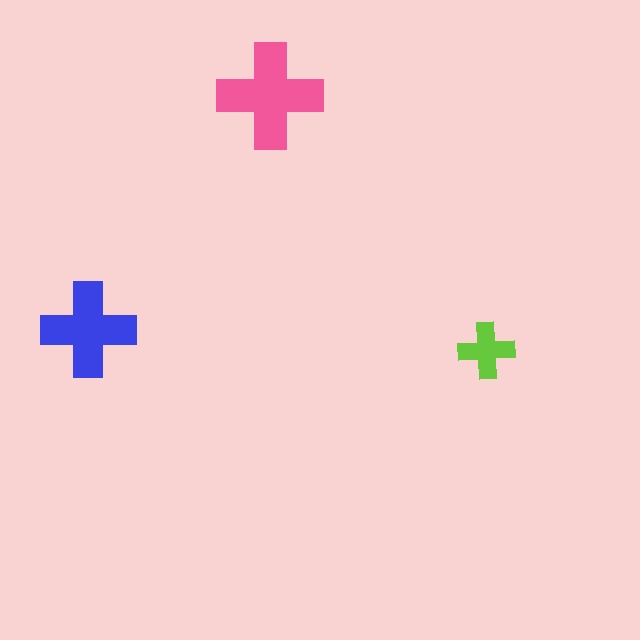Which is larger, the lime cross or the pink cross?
The pink one.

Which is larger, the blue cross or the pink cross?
The pink one.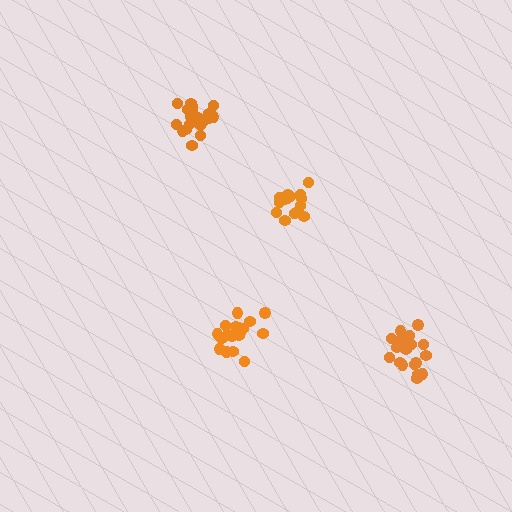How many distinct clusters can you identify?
There are 4 distinct clusters.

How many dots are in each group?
Group 1: 21 dots, Group 2: 19 dots, Group 3: 20 dots, Group 4: 16 dots (76 total).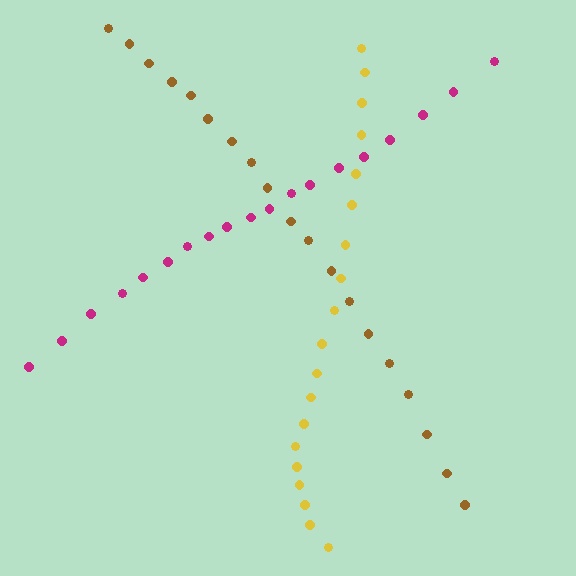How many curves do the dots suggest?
There are 3 distinct paths.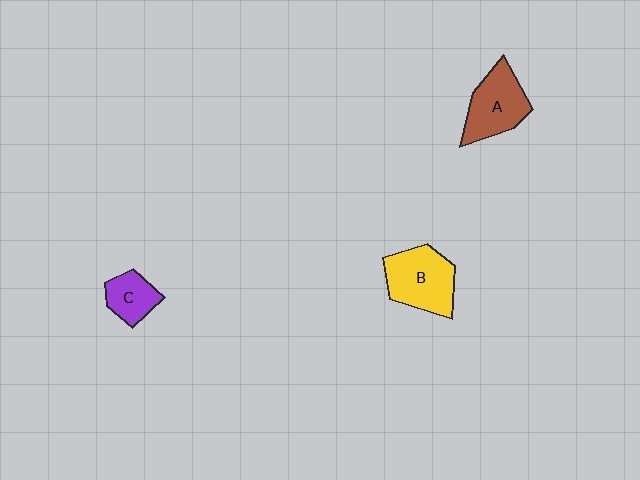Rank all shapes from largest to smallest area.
From largest to smallest: B (yellow), A (brown), C (purple).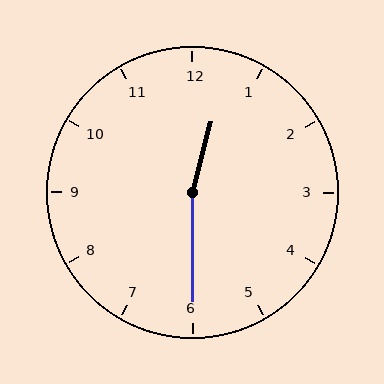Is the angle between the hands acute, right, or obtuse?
It is obtuse.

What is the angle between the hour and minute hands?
Approximately 165 degrees.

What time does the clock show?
12:30.